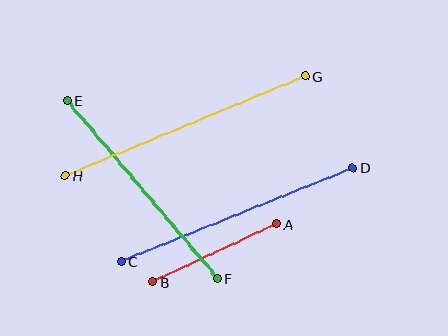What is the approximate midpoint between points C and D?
The midpoint is at approximately (237, 214) pixels.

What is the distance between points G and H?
The distance is approximately 260 pixels.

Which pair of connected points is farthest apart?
Points G and H are farthest apart.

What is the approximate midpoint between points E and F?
The midpoint is at approximately (142, 190) pixels.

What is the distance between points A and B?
The distance is approximately 136 pixels.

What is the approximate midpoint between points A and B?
The midpoint is at approximately (215, 253) pixels.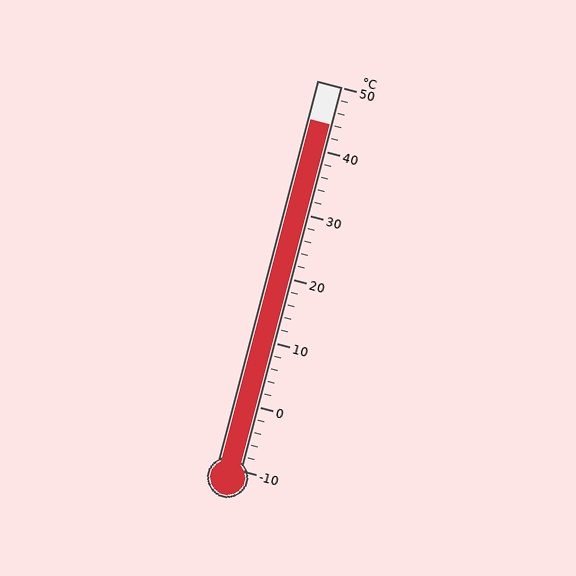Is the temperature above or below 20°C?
The temperature is above 20°C.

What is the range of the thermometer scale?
The thermometer scale ranges from -10°C to 50°C.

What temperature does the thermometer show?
The thermometer shows approximately 44°C.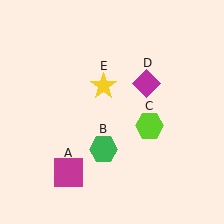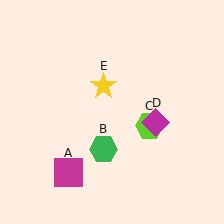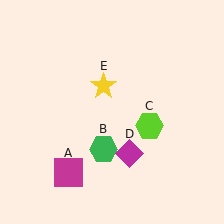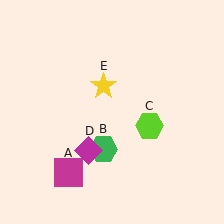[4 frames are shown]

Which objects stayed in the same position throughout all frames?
Magenta square (object A) and green hexagon (object B) and lime hexagon (object C) and yellow star (object E) remained stationary.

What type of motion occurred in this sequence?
The magenta diamond (object D) rotated clockwise around the center of the scene.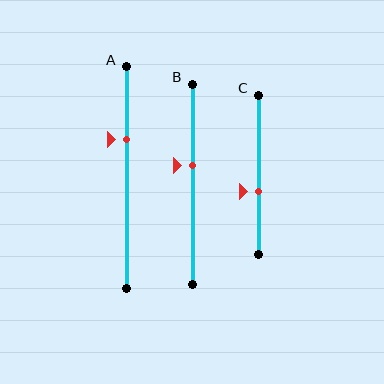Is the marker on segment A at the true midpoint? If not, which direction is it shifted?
No, the marker on segment A is shifted upward by about 17% of the segment length.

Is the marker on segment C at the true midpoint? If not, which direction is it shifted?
No, the marker on segment C is shifted downward by about 11% of the segment length.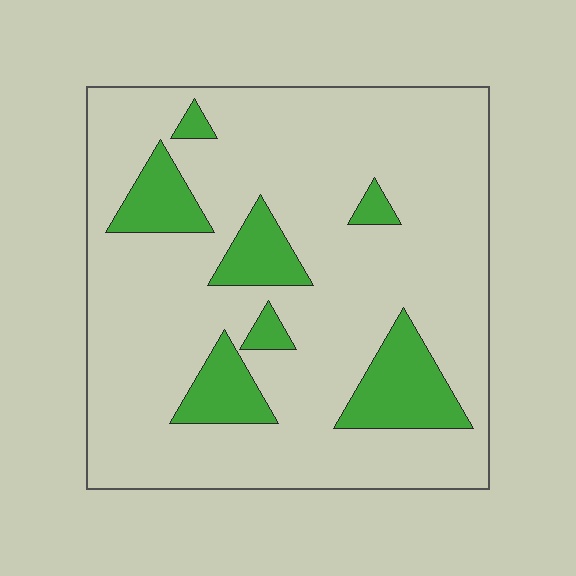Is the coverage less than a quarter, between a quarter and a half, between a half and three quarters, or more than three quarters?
Less than a quarter.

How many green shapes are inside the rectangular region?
7.